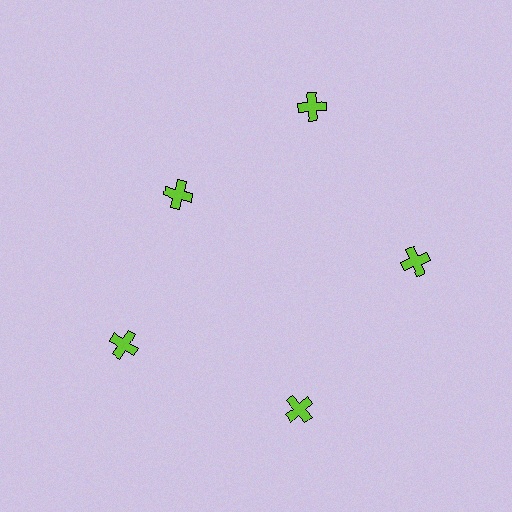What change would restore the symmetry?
The symmetry would be restored by moving it outward, back onto the ring so that all 5 crosses sit at equal angles and equal distance from the center.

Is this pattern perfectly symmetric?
No. The 5 lime crosses are arranged in a ring, but one element near the 10 o'clock position is pulled inward toward the center, breaking the 5-fold rotational symmetry.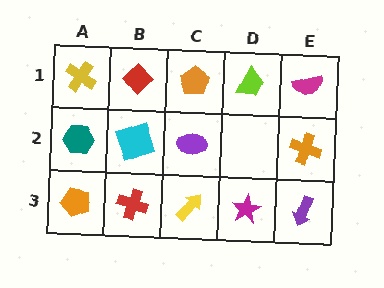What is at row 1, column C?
An orange pentagon.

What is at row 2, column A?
A teal hexagon.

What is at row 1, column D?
A lime trapezoid.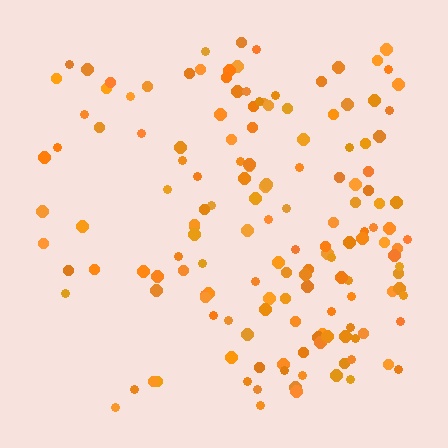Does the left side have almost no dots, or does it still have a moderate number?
Still a moderate number, just noticeably fewer than the right.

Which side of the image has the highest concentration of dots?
The right.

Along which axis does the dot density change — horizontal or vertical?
Horizontal.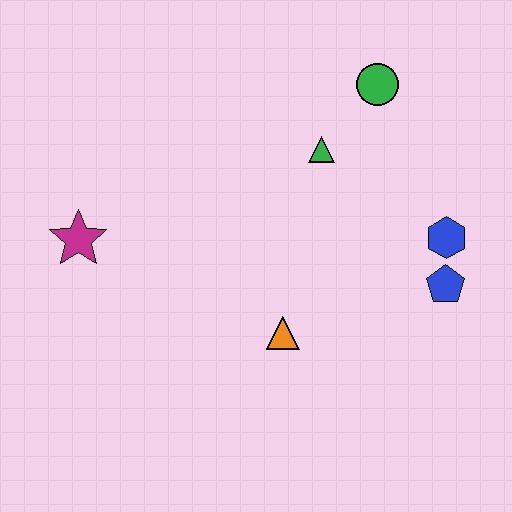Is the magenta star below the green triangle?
Yes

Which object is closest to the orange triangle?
The blue pentagon is closest to the orange triangle.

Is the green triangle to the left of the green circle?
Yes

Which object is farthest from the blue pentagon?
The magenta star is farthest from the blue pentagon.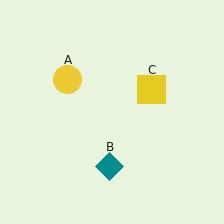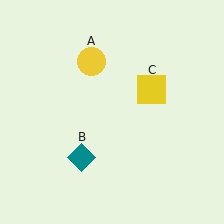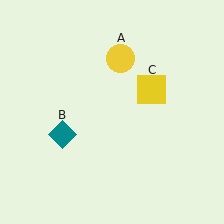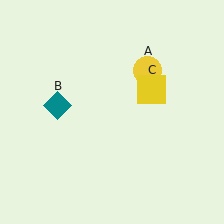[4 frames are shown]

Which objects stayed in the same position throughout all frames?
Yellow square (object C) remained stationary.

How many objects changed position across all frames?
2 objects changed position: yellow circle (object A), teal diamond (object B).